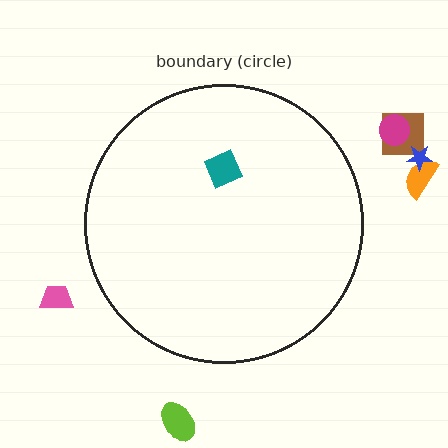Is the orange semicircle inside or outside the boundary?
Outside.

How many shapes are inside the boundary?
1 inside, 6 outside.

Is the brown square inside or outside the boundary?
Outside.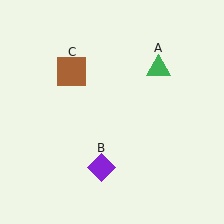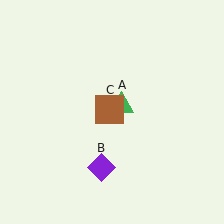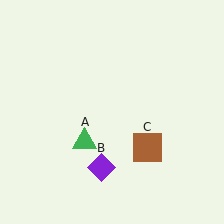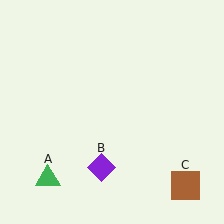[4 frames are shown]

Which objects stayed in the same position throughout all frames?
Purple diamond (object B) remained stationary.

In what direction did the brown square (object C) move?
The brown square (object C) moved down and to the right.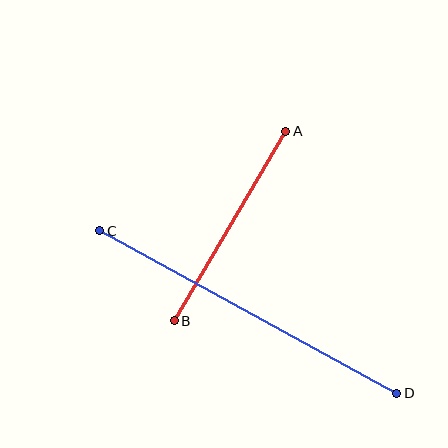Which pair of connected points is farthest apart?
Points C and D are farthest apart.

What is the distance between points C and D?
The distance is approximately 338 pixels.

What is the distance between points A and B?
The distance is approximately 220 pixels.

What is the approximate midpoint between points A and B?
The midpoint is at approximately (230, 226) pixels.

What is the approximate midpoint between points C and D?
The midpoint is at approximately (248, 312) pixels.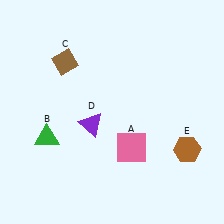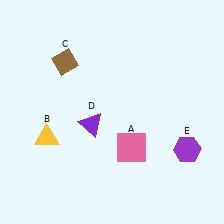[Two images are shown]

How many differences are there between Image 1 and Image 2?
There are 2 differences between the two images.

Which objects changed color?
B changed from green to yellow. E changed from brown to purple.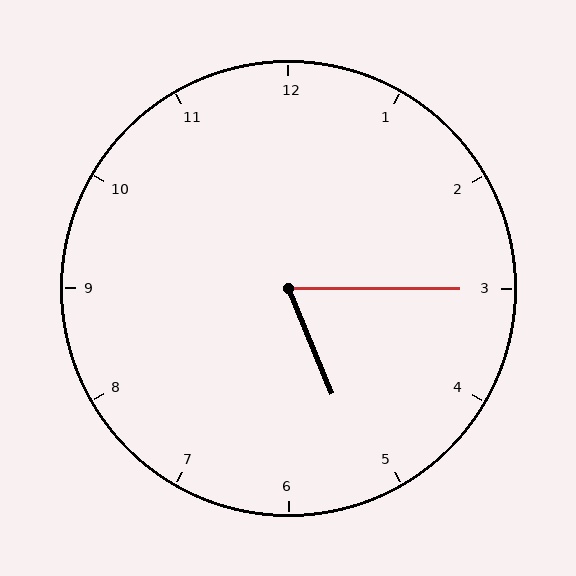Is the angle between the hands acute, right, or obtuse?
It is acute.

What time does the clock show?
5:15.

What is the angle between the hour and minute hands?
Approximately 68 degrees.